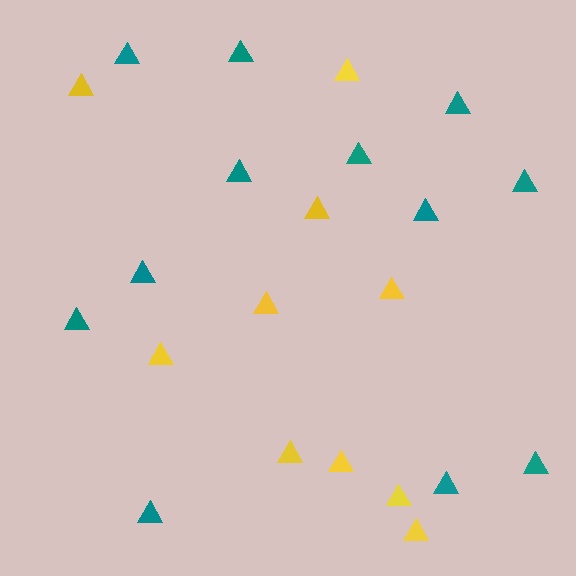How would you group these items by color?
There are 2 groups: one group of teal triangles (12) and one group of yellow triangles (10).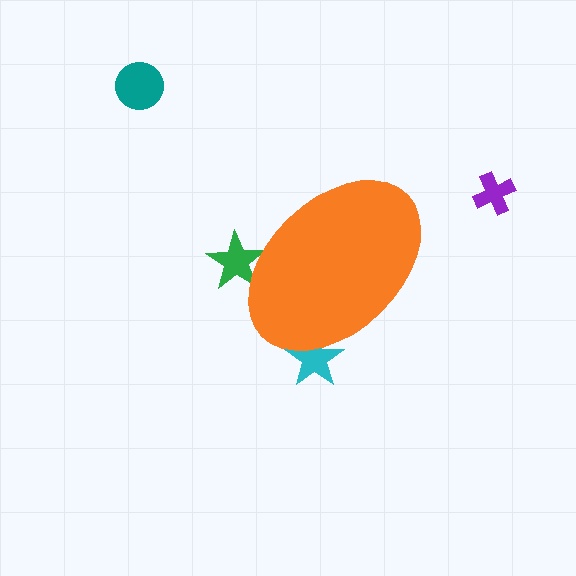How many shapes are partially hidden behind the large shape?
2 shapes are partially hidden.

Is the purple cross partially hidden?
No, the purple cross is fully visible.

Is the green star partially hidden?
Yes, the green star is partially hidden behind the orange ellipse.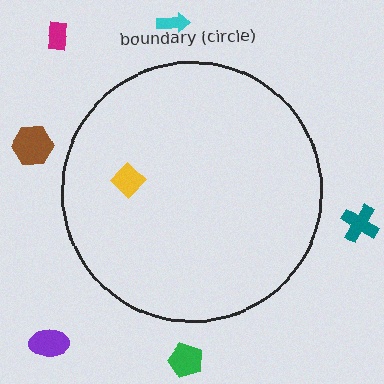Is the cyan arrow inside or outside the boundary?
Outside.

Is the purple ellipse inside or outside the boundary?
Outside.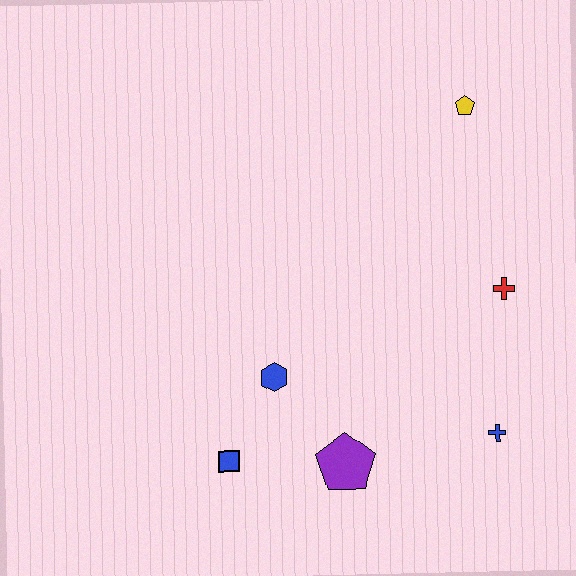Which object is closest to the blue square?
The blue hexagon is closest to the blue square.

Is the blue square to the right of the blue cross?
No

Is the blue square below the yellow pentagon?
Yes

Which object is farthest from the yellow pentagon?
The blue square is farthest from the yellow pentagon.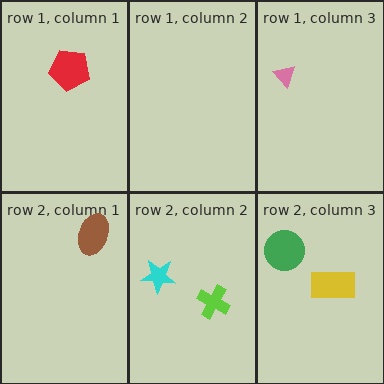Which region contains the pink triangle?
The row 1, column 3 region.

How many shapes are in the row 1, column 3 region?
1.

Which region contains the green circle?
The row 2, column 3 region.